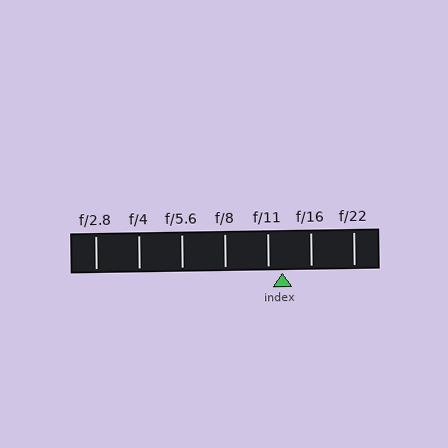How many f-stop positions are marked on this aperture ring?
There are 7 f-stop positions marked.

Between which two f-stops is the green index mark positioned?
The index mark is between f/11 and f/16.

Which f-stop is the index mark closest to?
The index mark is closest to f/11.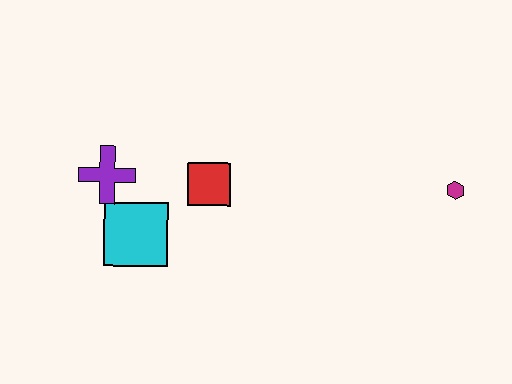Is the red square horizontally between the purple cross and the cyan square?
No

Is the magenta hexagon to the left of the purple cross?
No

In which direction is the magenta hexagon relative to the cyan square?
The magenta hexagon is to the right of the cyan square.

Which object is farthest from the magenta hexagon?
The purple cross is farthest from the magenta hexagon.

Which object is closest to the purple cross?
The cyan square is closest to the purple cross.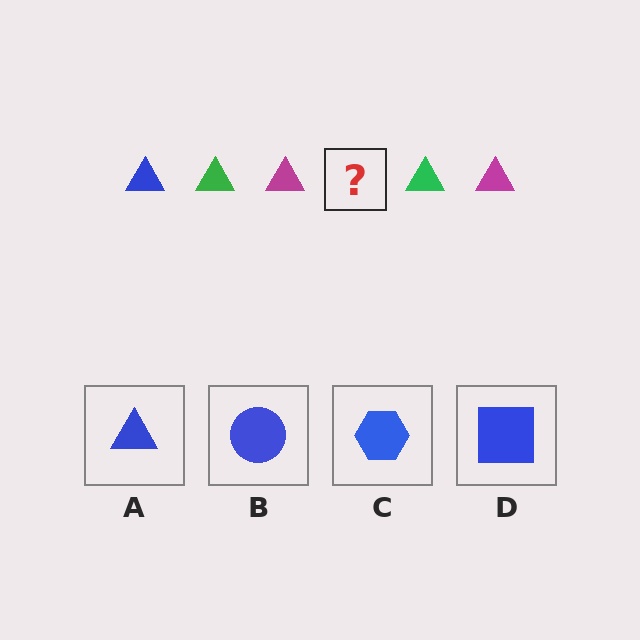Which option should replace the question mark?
Option A.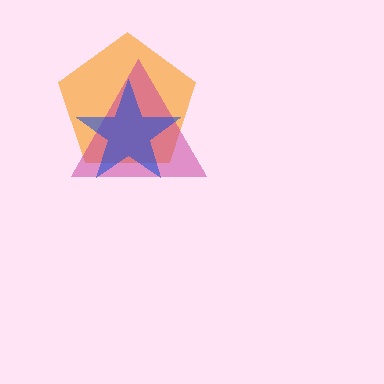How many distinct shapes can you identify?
There are 3 distinct shapes: an orange pentagon, a magenta triangle, a blue star.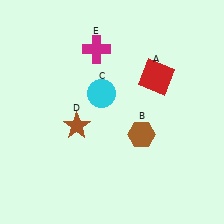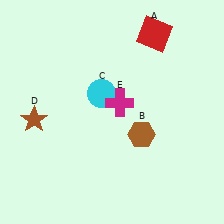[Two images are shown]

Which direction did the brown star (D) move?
The brown star (D) moved left.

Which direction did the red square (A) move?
The red square (A) moved up.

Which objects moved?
The objects that moved are: the red square (A), the brown star (D), the magenta cross (E).